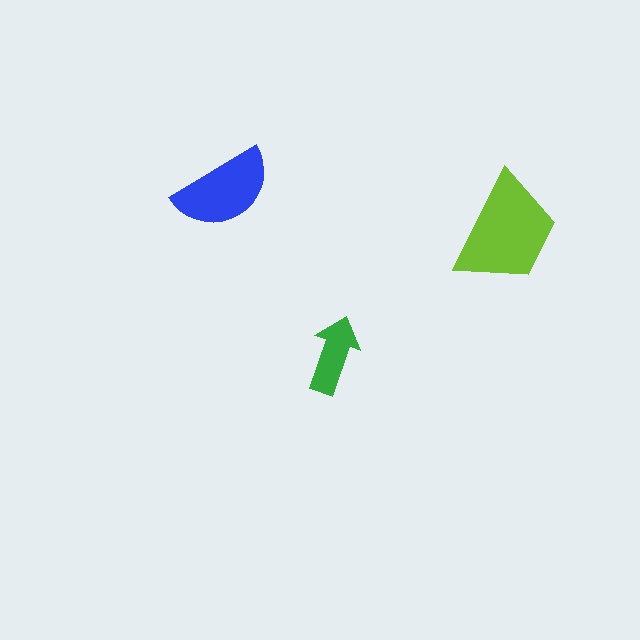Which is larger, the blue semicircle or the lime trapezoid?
The lime trapezoid.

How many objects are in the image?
There are 3 objects in the image.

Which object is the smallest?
The green arrow.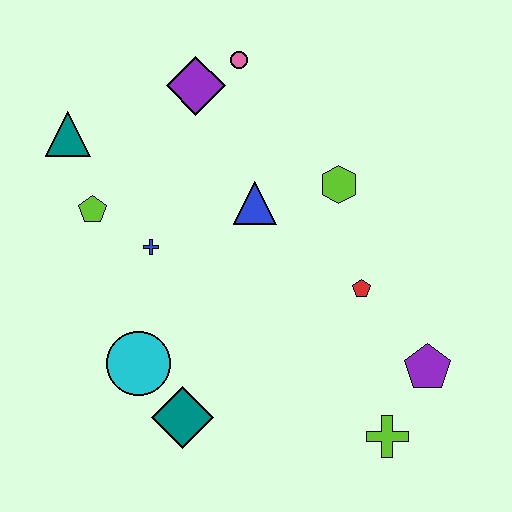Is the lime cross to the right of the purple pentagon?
No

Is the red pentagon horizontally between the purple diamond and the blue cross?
No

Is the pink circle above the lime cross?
Yes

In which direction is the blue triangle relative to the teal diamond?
The blue triangle is above the teal diamond.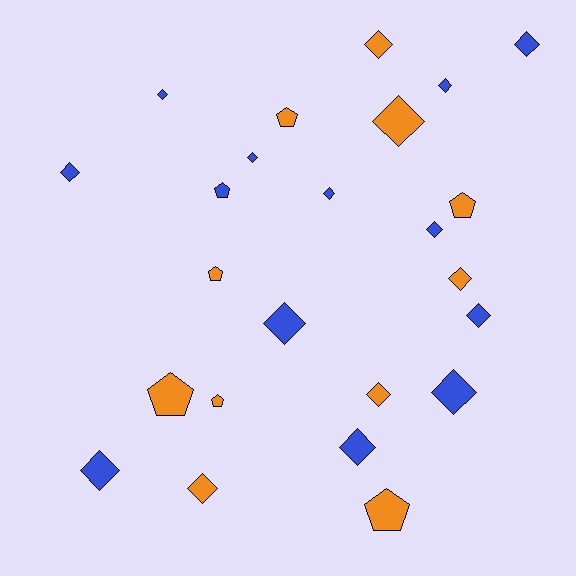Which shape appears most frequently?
Diamond, with 17 objects.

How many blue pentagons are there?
There is 1 blue pentagon.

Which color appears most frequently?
Blue, with 13 objects.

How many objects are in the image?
There are 24 objects.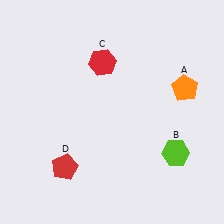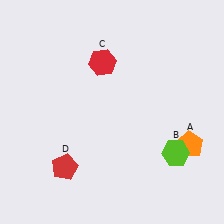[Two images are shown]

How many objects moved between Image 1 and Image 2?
1 object moved between the two images.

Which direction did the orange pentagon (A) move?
The orange pentagon (A) moved down.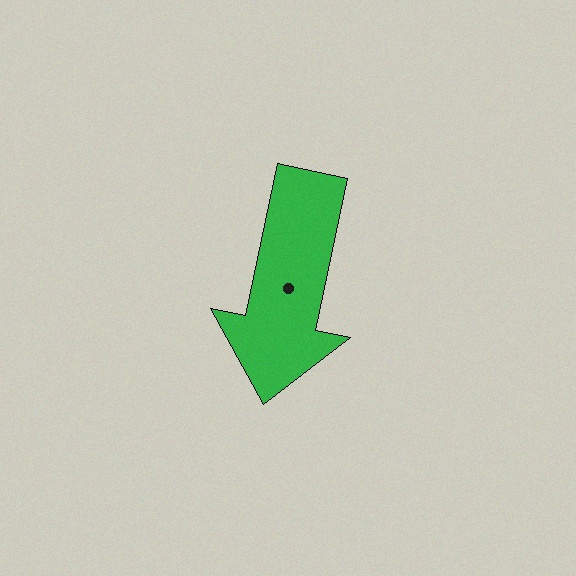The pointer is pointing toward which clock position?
Roughly 6 o'clock.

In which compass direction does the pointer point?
South.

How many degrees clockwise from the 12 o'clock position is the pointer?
Approximately 192 degrees.